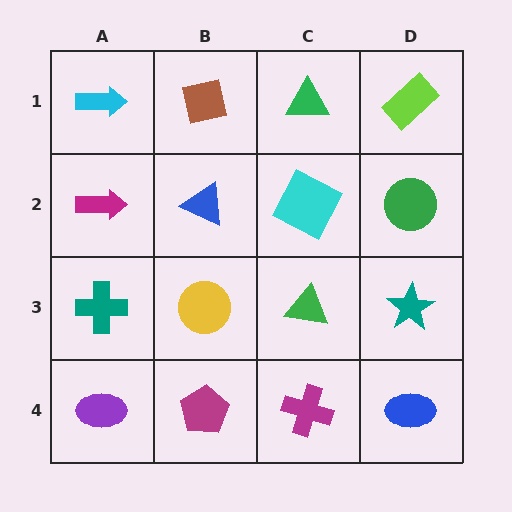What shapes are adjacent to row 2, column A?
A cyan arrow (row 1, column A), a teal cross (row 3, column A), a blue triangle (row 2, column B).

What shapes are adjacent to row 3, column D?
A green circle (row 2, column D), a blue ellipse (row 4, column D), a green triangle (row 3, column C).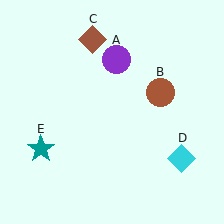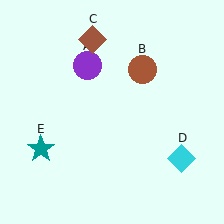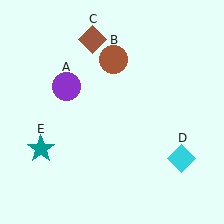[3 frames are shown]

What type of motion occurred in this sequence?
The purple circle (object A), brown circle (object B) rotated counterclockwise around the center of the scene.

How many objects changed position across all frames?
2 objects changed position: purple circle (object A), brown circle (object B).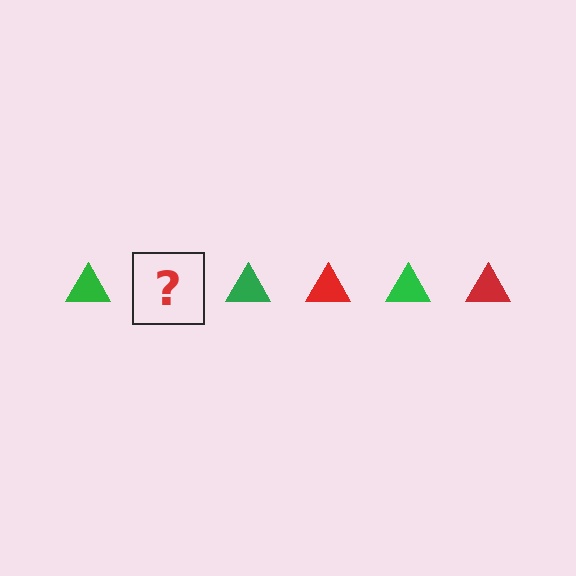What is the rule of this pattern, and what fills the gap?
The rule is that the pattern cycles through green, red triangles. The gap should be filled with a red triangle.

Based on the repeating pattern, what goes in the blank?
The blank should be a red triangle.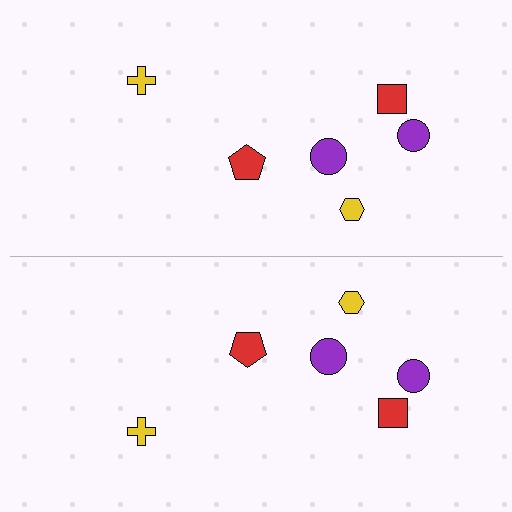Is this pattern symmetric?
Yes, this pattern has bilateral (reflection) symmetry.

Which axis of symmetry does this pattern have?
The pattern has a horizontal axis of symmetry running through the center of the image.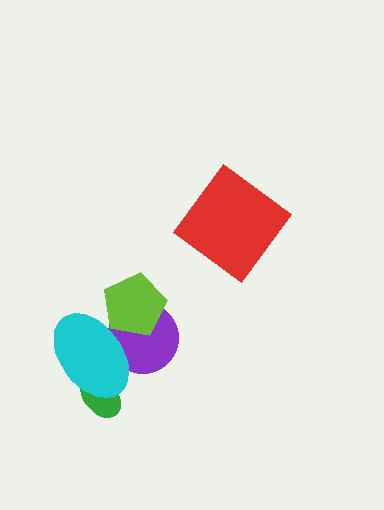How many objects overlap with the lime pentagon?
2 objects overlap with the lime pentagon.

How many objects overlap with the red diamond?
0 objects overlap with the red diamond.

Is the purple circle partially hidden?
Yes, it is partially covered by another shape.